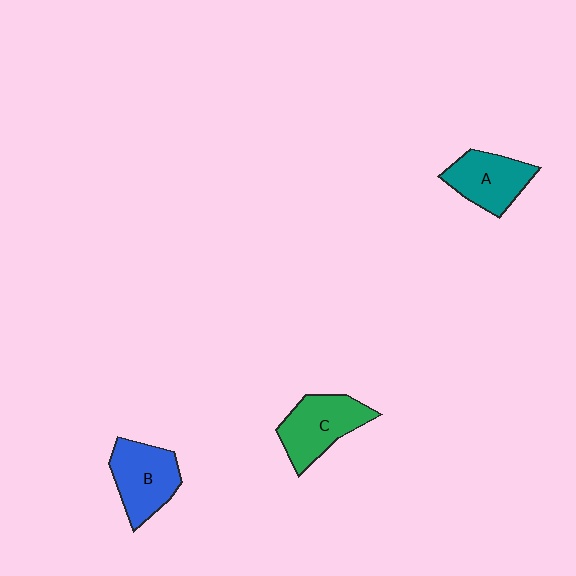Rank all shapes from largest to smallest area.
From largest to smallest: C (green), B (blue), A (teal).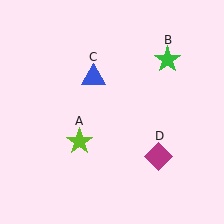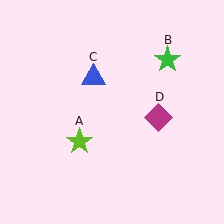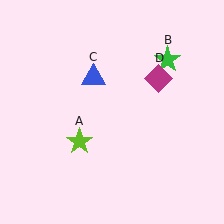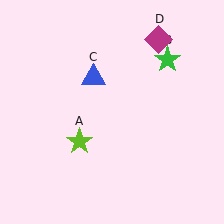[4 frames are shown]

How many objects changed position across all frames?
1 object changed position: magenta diamond (object D).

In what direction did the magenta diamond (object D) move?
The magenta diamond (object D) moved up.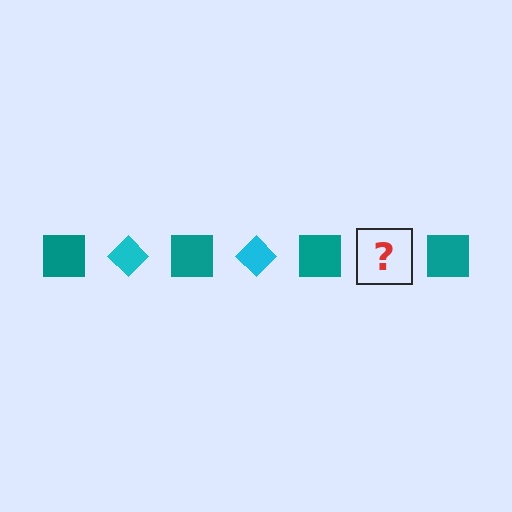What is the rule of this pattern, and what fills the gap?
The rule is that the pattern alternates between teal square and cyan diamond. The gap should be filled with a cyan diamond.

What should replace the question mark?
The question mark should be replaced with a cyan diamond.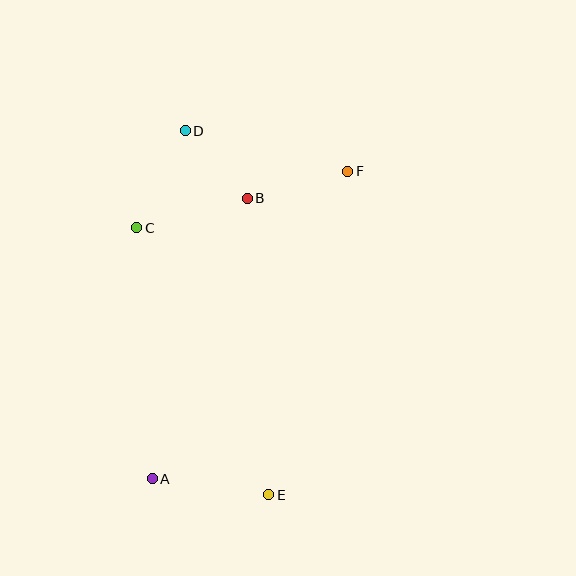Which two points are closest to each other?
Points B and D are closest to each other.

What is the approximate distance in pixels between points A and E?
The distance between A and E is approximately 118 pixels.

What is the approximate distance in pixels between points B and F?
The distance between B and F is approximately 104 pixels.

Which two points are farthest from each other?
Points D and E are farthest from each other.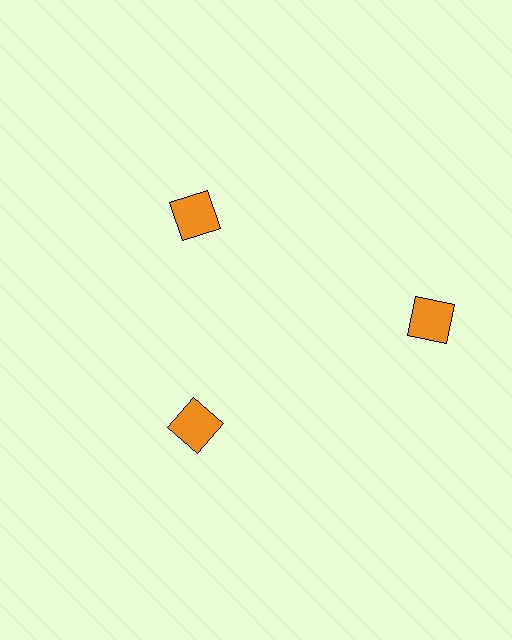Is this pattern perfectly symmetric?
No. The 3 orange squares are arranged in a ring, but one element near the 3 o'clock position is pushed outward from the center, breaking the 3-fold rotational symmetry.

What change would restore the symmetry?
The symmetry would be restored by moving it inward, back onto the ring so that all 3 squares sit at equal angles and equal distance from the center.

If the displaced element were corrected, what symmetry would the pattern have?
It would have 3-fold rotational symmetry — the pattern would map onto itself every 120 degrees.